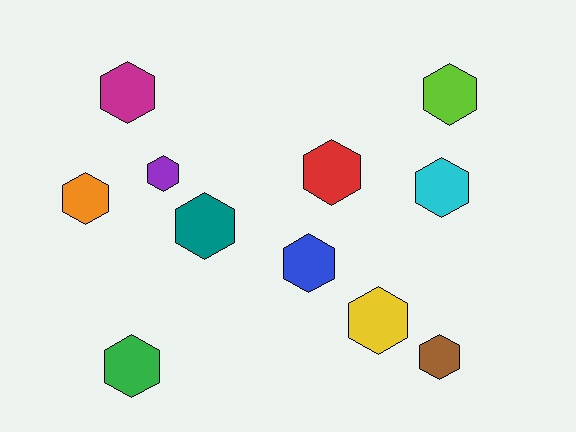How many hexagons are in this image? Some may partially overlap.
There are 11 hexagons.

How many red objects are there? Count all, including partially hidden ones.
There is 1 red object.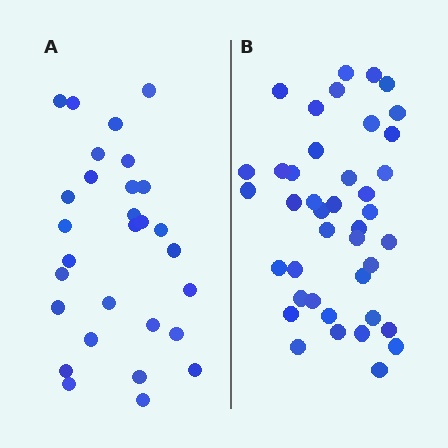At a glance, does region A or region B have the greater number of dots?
Region B (the right region) has more dots.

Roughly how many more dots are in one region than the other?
Region B has roughly 12 or so more dots than region A.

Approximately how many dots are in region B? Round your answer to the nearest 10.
About 40 dots. (The exact count is 41, which rounds to 40.)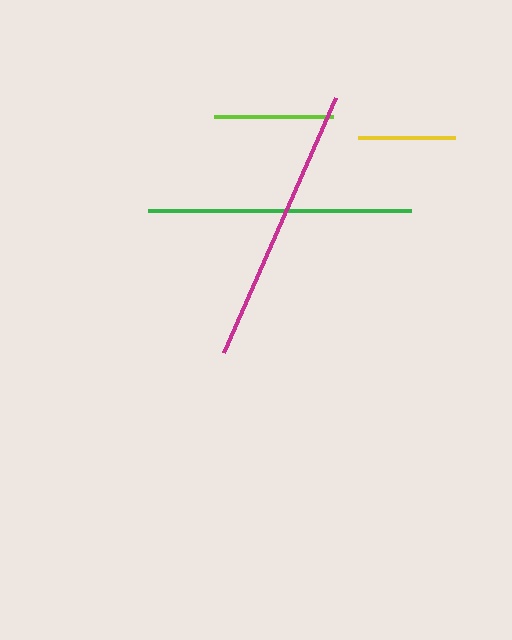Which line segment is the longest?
The magenta line is the longest at approximately 279 pixels.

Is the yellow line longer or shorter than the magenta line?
The magenta line is longer than the yellow line.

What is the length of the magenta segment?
The magenta segment is approximately 279 pixels long.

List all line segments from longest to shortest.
From longest to shortest: magenta, green, lime, yellow.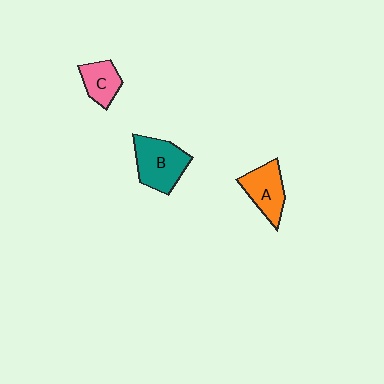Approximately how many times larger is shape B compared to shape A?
Approximately 1.2 times.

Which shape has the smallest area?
Shape C (pink).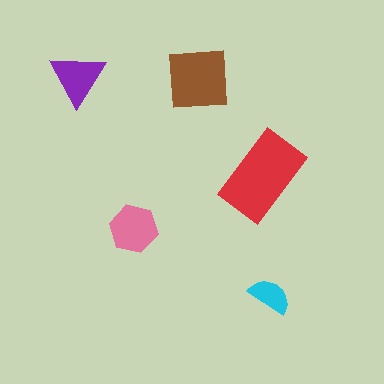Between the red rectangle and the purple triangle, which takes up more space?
The red rectangle.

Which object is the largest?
The red rectangle.